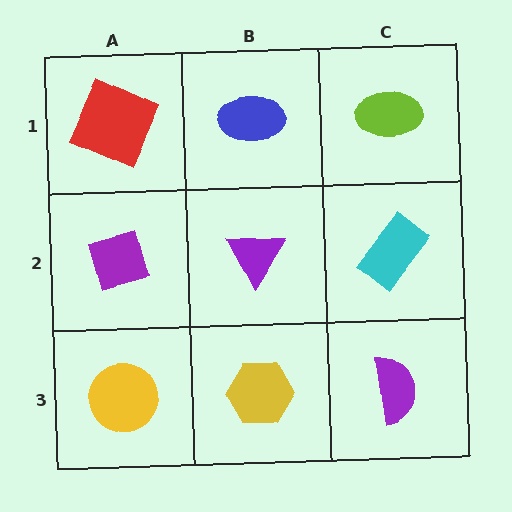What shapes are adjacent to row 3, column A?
A purple diamond (row 2, column A), a yellow hexagon (row 3, column B).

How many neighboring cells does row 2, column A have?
3.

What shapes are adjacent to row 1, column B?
A purple triangle (row 2, column B), a red square (row 1, column A), a lime ellipse (row 1, column C).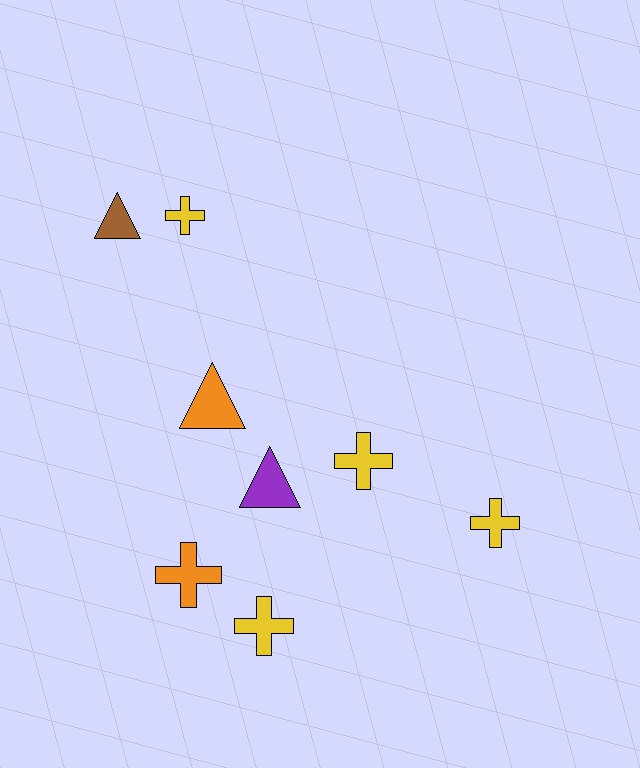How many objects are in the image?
There are 8 objects.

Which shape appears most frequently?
Cross, with 5 objects.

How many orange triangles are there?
There is 1 orange triangle.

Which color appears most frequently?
Yellow, with 4 objects.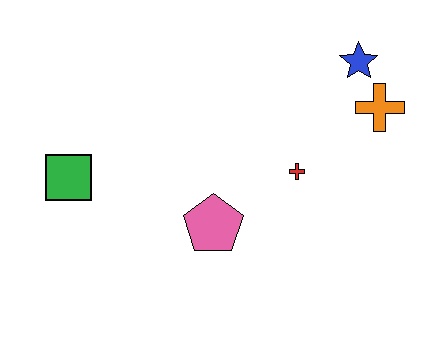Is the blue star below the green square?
No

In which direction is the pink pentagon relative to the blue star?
The pink pentagon is below the blue star.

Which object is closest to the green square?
The pink pentagon is closest to the green square.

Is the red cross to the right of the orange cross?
No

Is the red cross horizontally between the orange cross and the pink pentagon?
Yes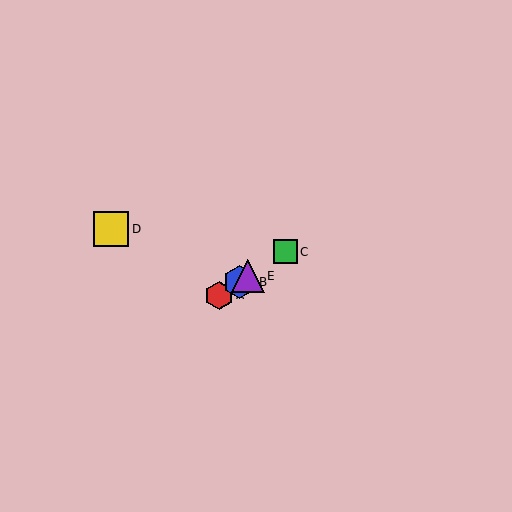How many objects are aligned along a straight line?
4 objects (A, B, C, E) are aligned along a straight line.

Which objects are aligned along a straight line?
Objects A, B, C, E are aligned along a straight line.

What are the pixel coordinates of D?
Object D is at (111, 229).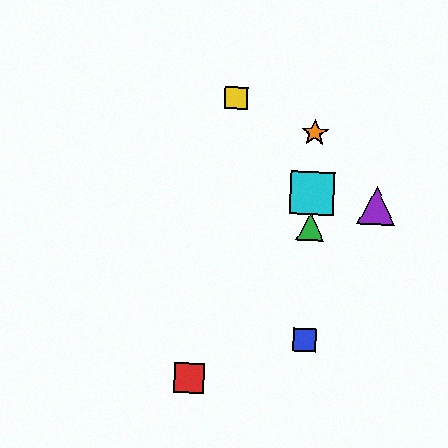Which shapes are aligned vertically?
The blue square, the green triangle, the orange star, the cyan square are aligned vertically.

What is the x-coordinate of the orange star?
The orange star is at x≈315.